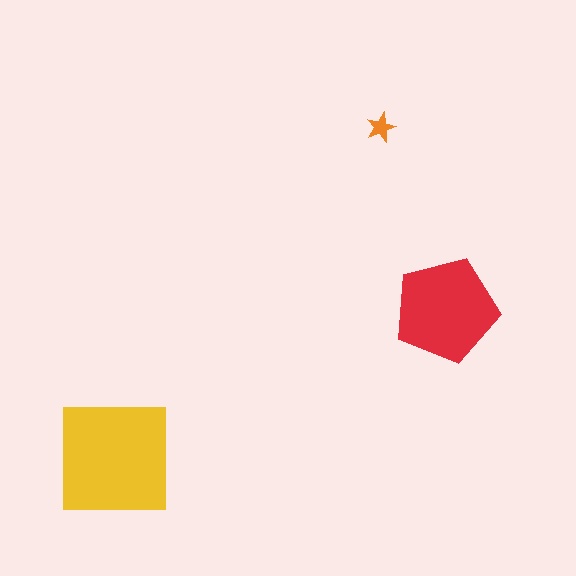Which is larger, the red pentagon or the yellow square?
The yellow square.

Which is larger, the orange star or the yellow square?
The yellow square.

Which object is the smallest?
The orange star.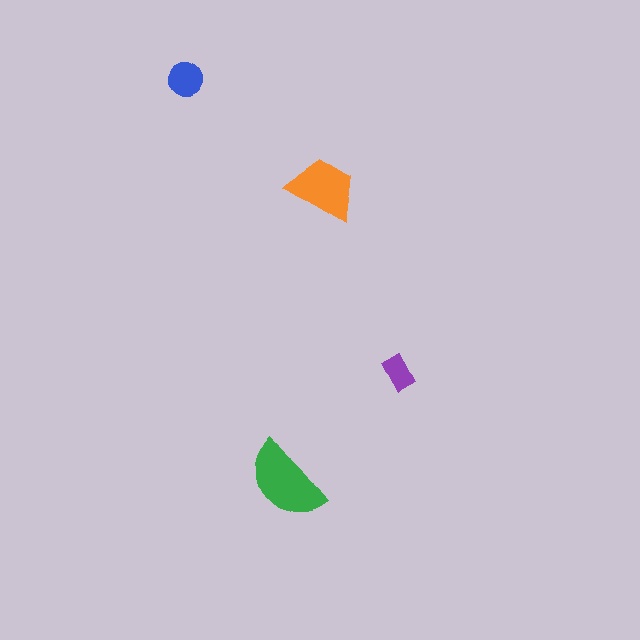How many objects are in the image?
There are 4 objects in the image.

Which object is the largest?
The green semicircle.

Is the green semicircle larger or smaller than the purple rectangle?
Larger.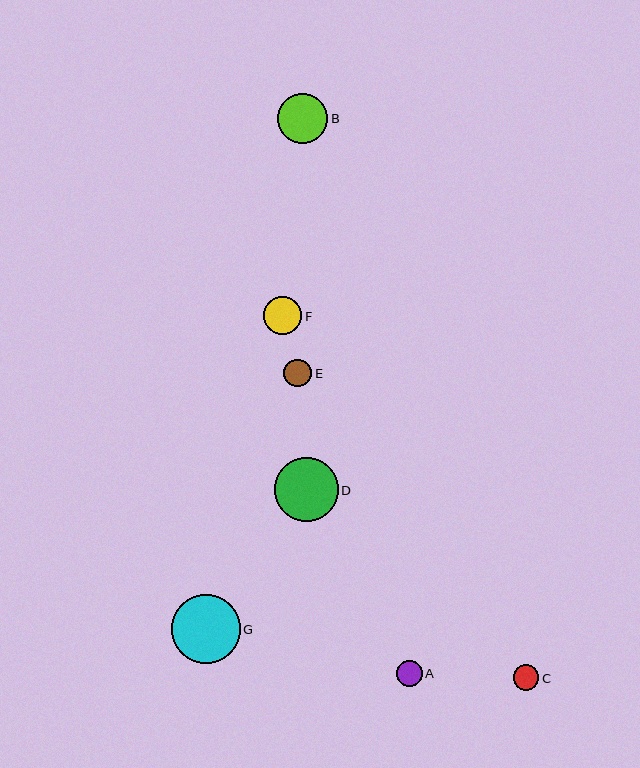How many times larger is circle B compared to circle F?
Circle B is approximately 1.3 times the size of circle F.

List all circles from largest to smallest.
From largest to smallest: G, D, B, F, E, A, C.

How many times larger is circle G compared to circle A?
Circle G is approximately 2.6 times the size of circle A.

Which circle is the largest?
Circle G is the largest with a size of approximately 69 pixels.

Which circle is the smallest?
Circle C is the smallest with a size of approximately 26 pixels.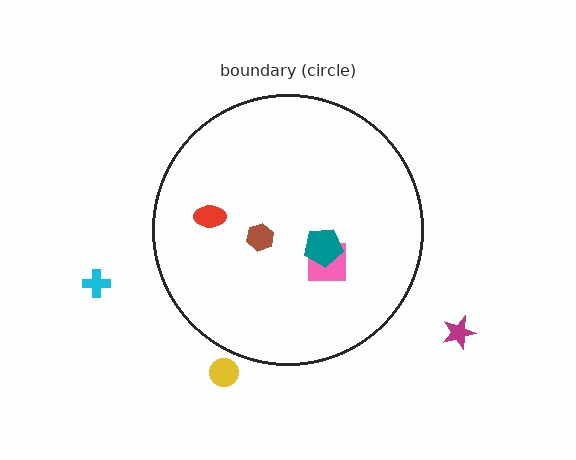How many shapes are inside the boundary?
4 inside, 3 outside.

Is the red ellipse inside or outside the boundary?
Inside.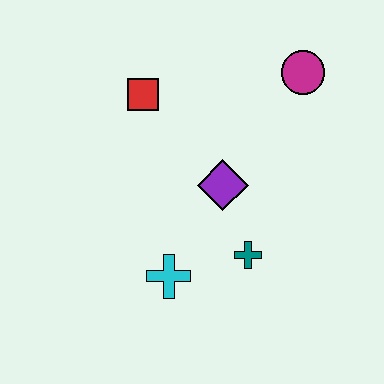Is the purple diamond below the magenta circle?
Yes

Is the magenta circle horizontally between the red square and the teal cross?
No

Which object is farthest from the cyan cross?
The magenta circle is farthest from the cyan cross.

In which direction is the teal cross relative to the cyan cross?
The teal cross is to the right of the cyan cross.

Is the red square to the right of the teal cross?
No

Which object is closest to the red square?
The purple diamond is closest to the red square.